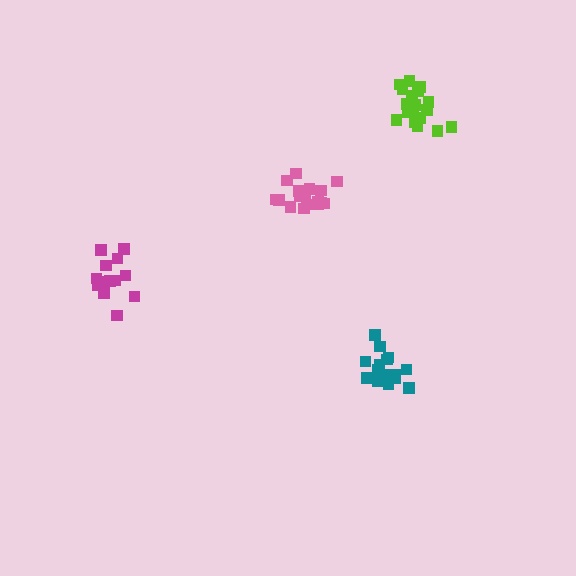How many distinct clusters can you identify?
There are 4 distinct clusters.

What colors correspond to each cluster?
The clusters are colored: magenta, teal, lime, pink.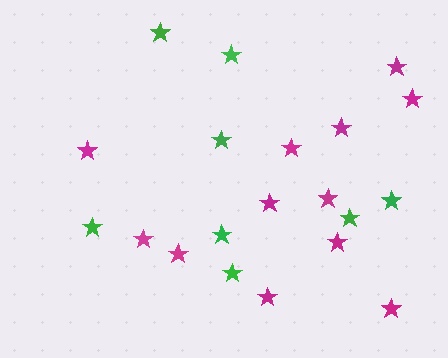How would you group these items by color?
There are 2 groups: one group of green stars (8) and one group of magenta stars (12).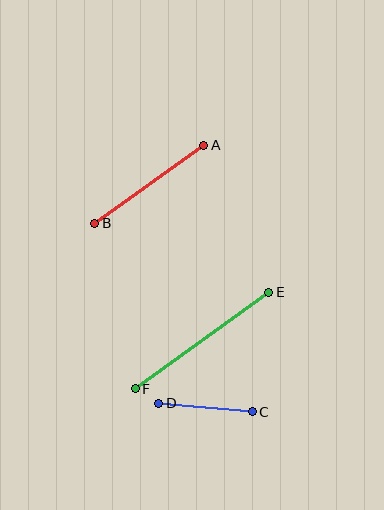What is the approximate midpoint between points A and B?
The midpoint is at approximately (149, 184) pixels.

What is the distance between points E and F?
The distance is approximately 165 pixels.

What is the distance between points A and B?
The distance is approximately 134 pixels.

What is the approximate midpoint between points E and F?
The midpoint is at approximately (202, 340) pixels.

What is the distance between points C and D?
The distance is approximately 94 pixels.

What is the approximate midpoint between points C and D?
The midpoint is at approximately (205, 408) pixels.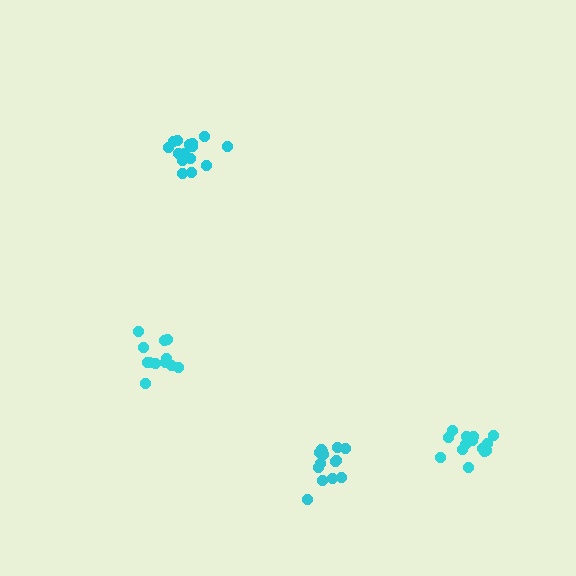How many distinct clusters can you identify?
There are 4 distinct clusters.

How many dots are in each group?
Group 1: 15 dots, Group 2: 12 dots, Group 3: 14 dots, Group 4: 14 dots (55 total).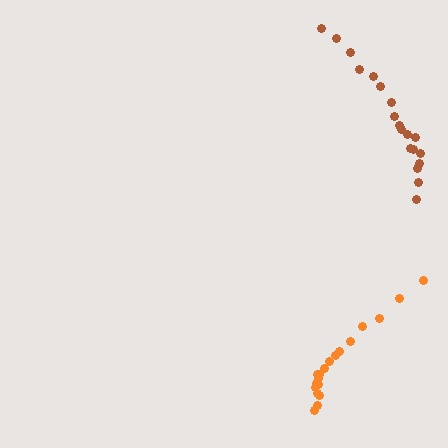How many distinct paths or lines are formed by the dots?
There are 2 distinct paths.